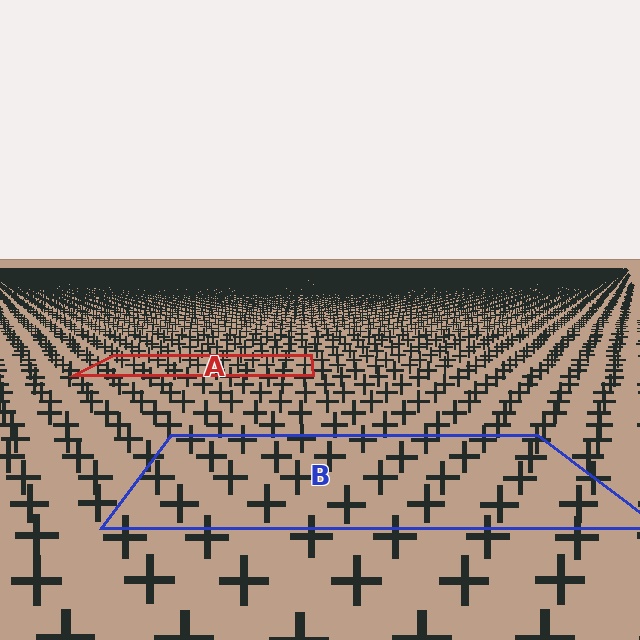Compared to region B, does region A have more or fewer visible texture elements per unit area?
Region A has more texture elements per unit area — they are packed more densely because it is farther away.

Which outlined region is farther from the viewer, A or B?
Region A is farther from the viewer — the texture elements inside it appear smaller and more densely packed.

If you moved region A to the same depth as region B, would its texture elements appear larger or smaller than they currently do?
They would appear larger. At a closer depth, the same texture elements are projected at a bigger on-screen size.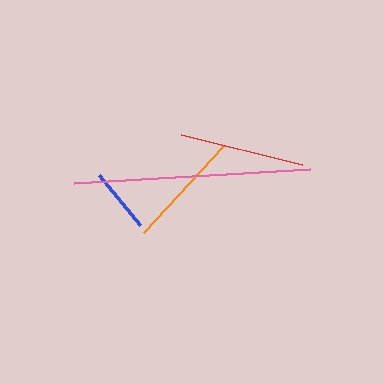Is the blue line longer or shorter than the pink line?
The pink line is longer than the blue line.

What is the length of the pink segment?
The pink segment is approximately 237 pixels long.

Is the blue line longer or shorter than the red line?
The red line is longer than the blue line.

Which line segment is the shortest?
The blue line is the shortest at approximately 65 pixels.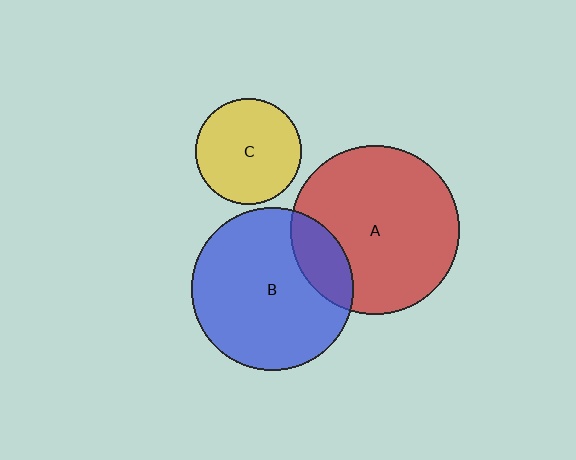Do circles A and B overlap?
Yes.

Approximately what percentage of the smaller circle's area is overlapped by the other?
Approximately 20%.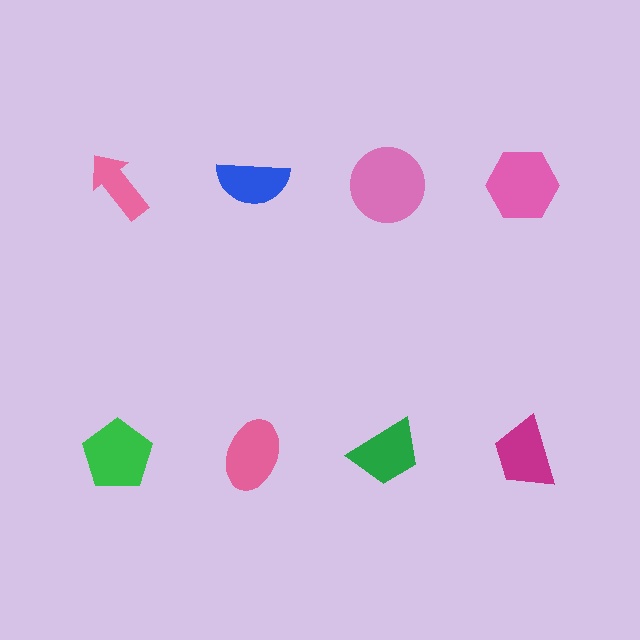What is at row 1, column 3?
A pink circle.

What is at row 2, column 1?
A green pentagon.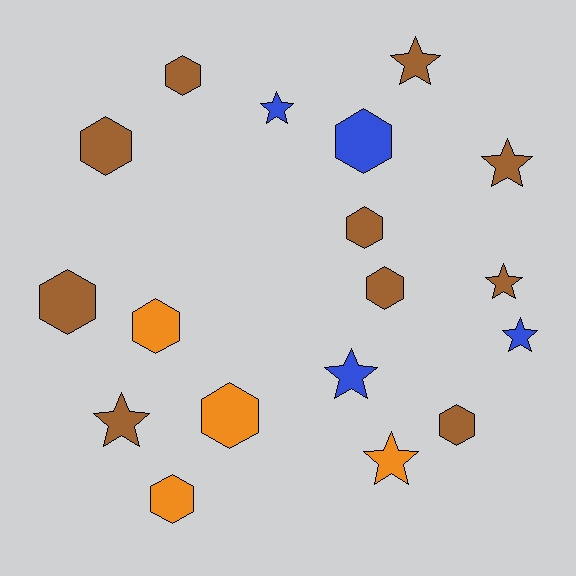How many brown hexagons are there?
There are 6 brown hexagons.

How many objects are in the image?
There are 18 objects.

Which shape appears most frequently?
Hexagon, with 10 objects.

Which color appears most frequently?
Brown, with 10 objects.